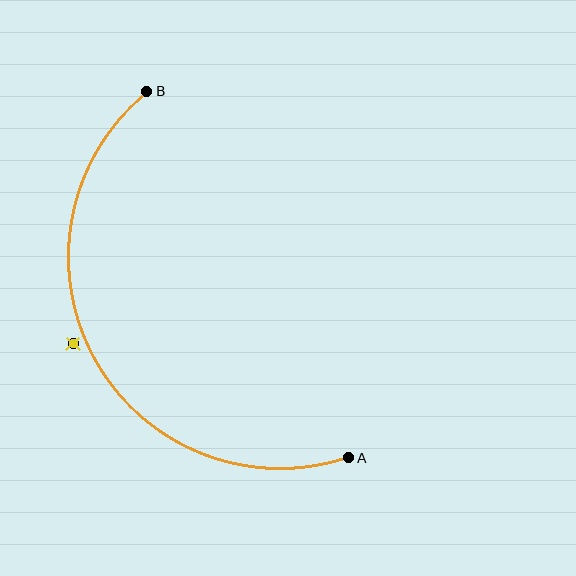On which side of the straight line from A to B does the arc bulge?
The arc bulges to the left of the straight line connecting A and B.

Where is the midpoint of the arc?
The arc midpoint is the point on the curve farthest from the straight line joining A and B. It sits to the left of that line.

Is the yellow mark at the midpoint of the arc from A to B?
No — the yellow mark does not lie on the arc at all. It sits slightly outside the curve.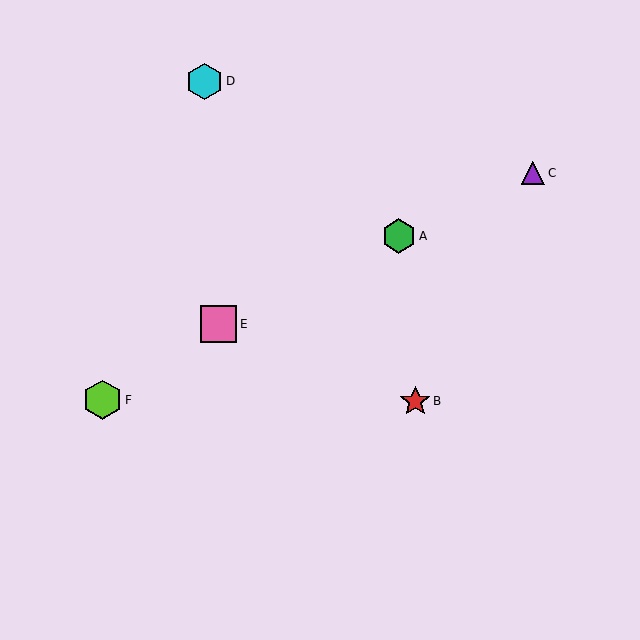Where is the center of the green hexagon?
The center of the green hexagon is at (399, 236).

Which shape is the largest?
The lime hexagon (labeled F) is the largest.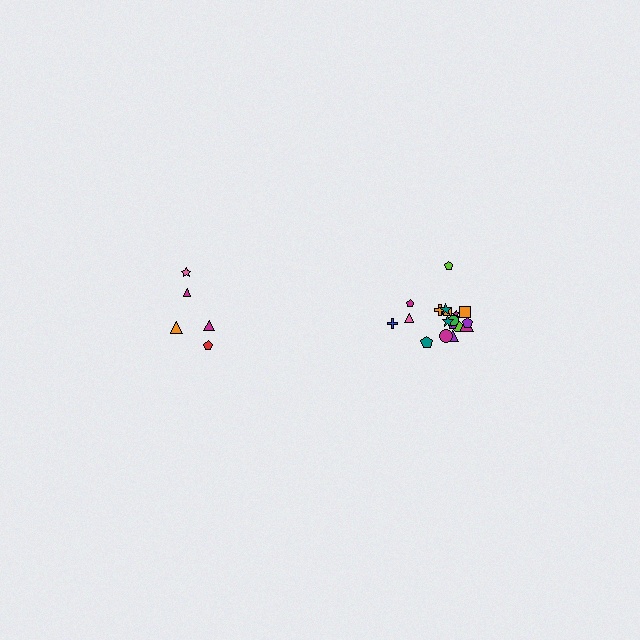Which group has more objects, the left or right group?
The right group.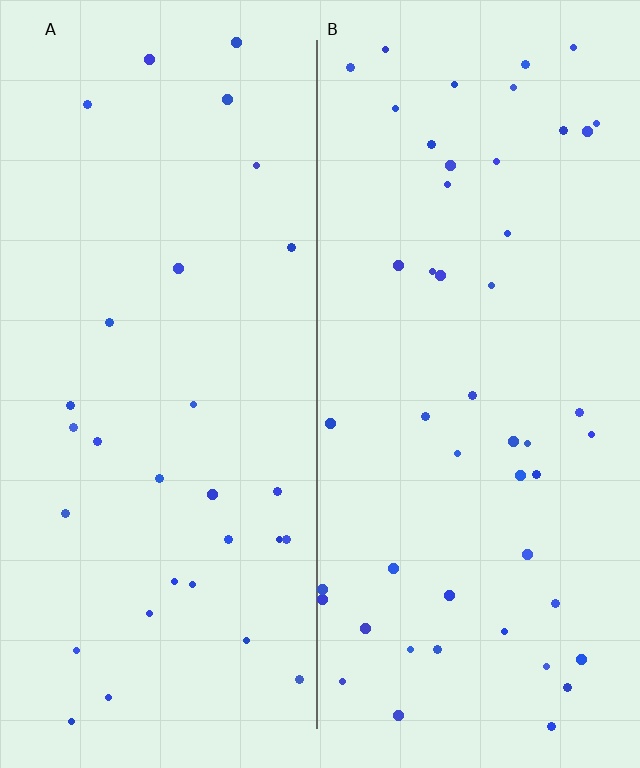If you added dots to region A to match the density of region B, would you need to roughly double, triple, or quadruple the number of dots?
Approximately double.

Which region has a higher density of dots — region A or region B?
B (the right).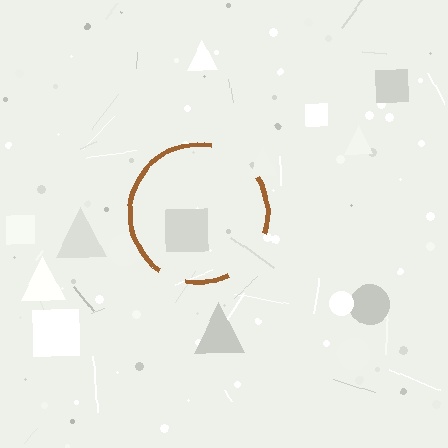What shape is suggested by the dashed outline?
The dashed outline suggests a circle.